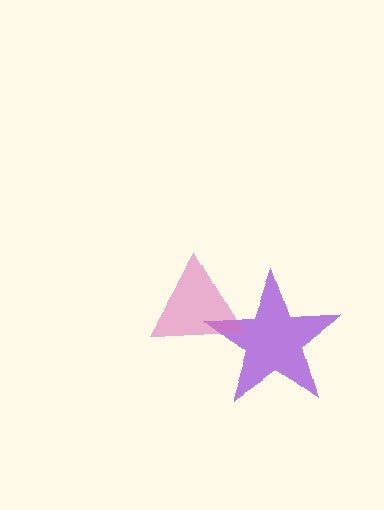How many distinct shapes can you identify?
There are 2 distinct shapes: a purple star, a pink triangle.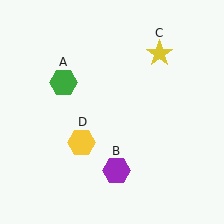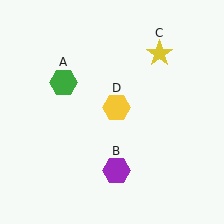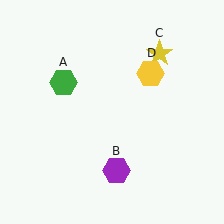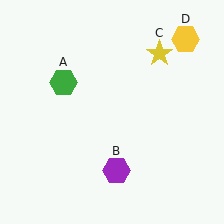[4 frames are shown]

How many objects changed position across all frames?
1 object changed position: yellow hexagon (object D).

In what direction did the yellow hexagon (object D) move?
The yellow hexagon (object D) moved up and to the right.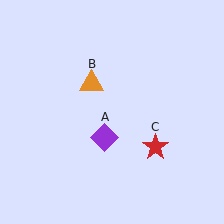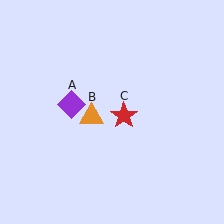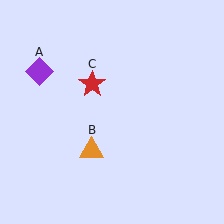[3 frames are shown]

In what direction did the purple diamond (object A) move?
The purple diamond (object A) moved up and to the left.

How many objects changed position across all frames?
3 objects changed position: purple diamond (object A), orange triangle (object B), red star (object C).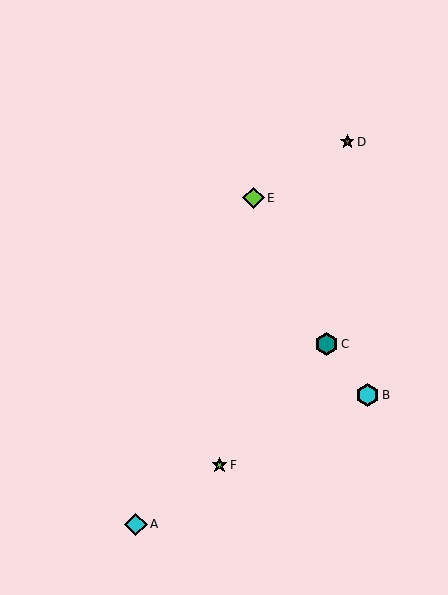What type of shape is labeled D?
Shape D is a brown star.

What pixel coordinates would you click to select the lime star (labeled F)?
Click at (220, 465) to select the lime star F.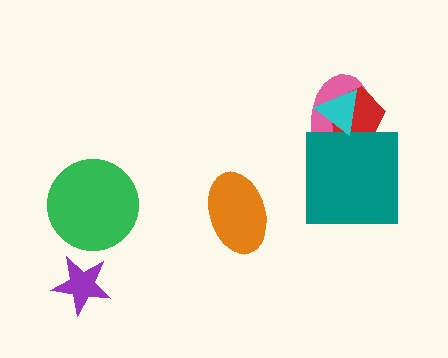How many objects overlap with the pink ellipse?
3 objects overlap with the pink ellipse.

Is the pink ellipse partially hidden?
Yes, it is partially covered by another shape.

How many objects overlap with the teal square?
2 objects overlap with the teal square.